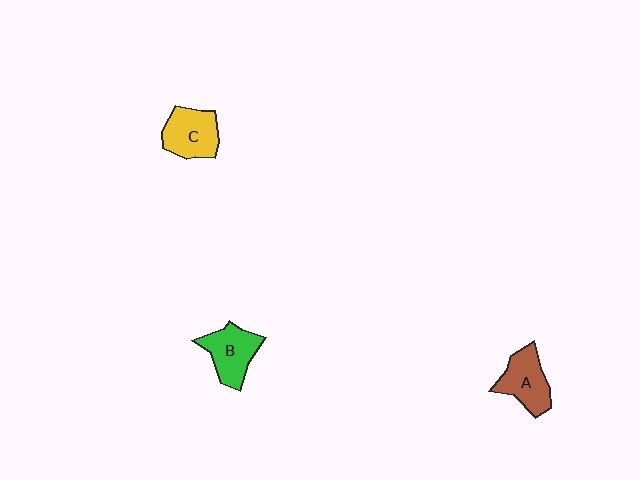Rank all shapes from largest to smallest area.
From largest to smallest: C (yellow), B (green), A (brown).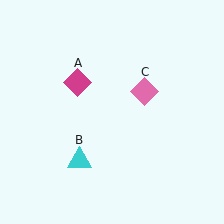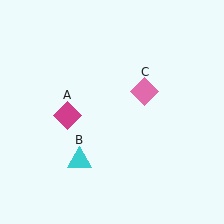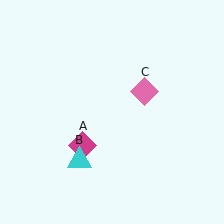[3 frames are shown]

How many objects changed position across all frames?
1 object changed position: magenta diamond (object A).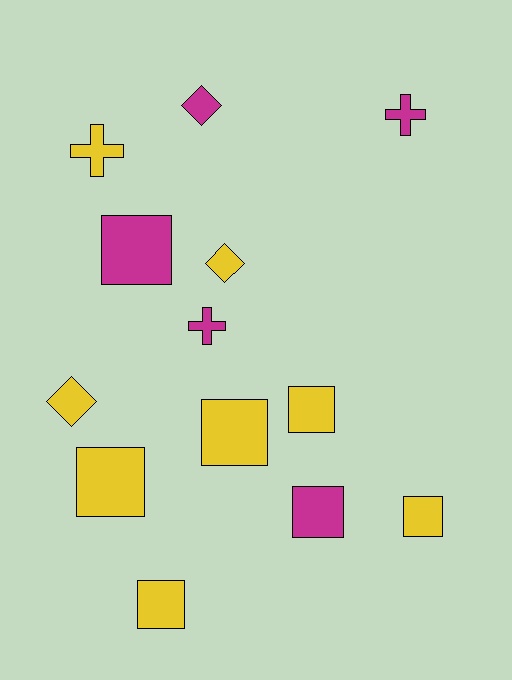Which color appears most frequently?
Yellow, with 8 objects.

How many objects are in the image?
There are 13 objects.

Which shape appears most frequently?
Square, with 7 objects.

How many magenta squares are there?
There are 2 magenta squares.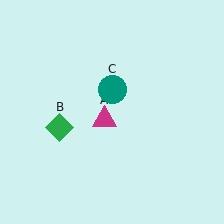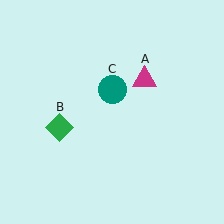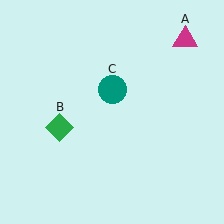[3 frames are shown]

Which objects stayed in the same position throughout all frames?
Green diamond (object B) and teal circle (object C) remained stationary.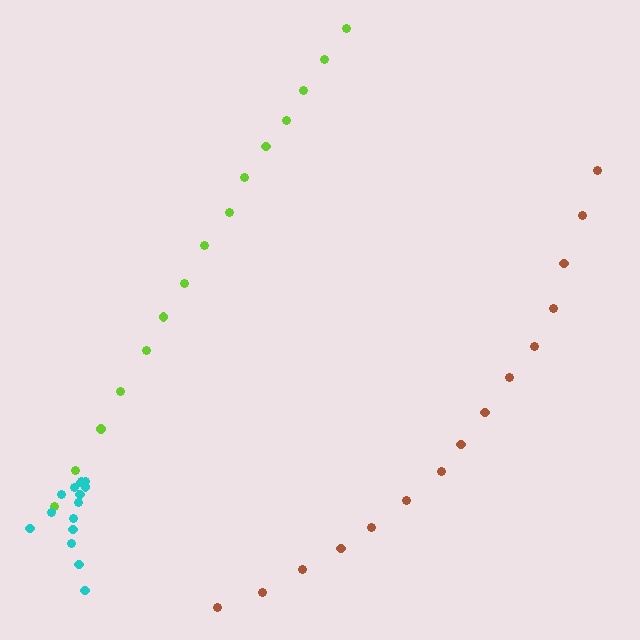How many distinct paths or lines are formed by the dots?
There are 3 distinct paths.